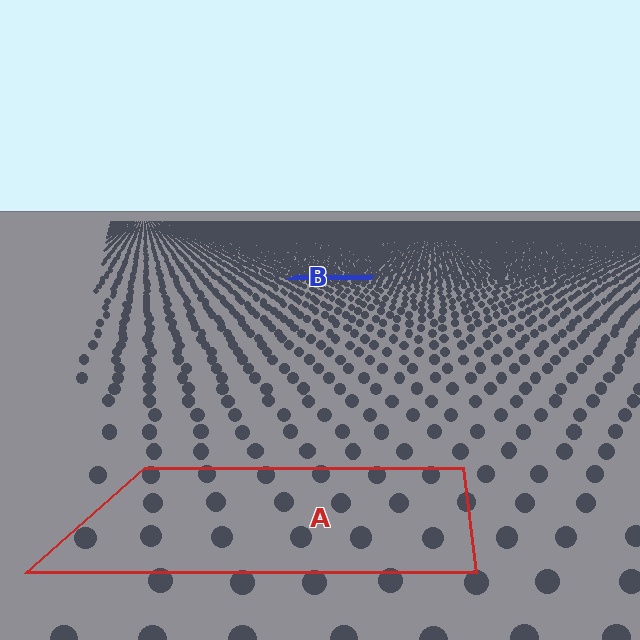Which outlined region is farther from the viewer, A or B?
Region B is farther from the viewer — the texture elements inside it appear smaller and more densely packed.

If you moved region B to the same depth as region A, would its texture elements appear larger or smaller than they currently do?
They would appear larger. At a closer depth, the same texture elements are projected at a bigger on-screen size.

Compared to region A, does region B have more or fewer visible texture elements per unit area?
Region B has more texture elements per unit area — they are packed more densely because it is farther away.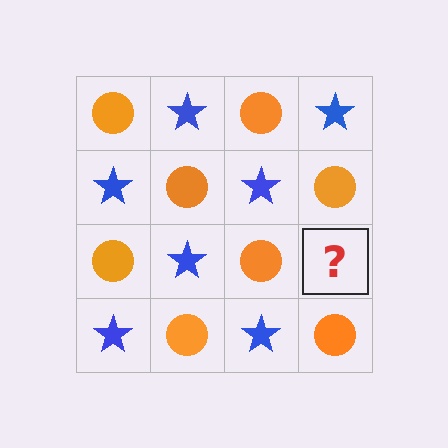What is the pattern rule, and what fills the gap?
The rule is that it alternates orange circle and blue star in a checkerboard pattern. The gap should be filled with a blue star.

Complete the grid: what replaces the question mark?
The question mark should be replaced with a blue star.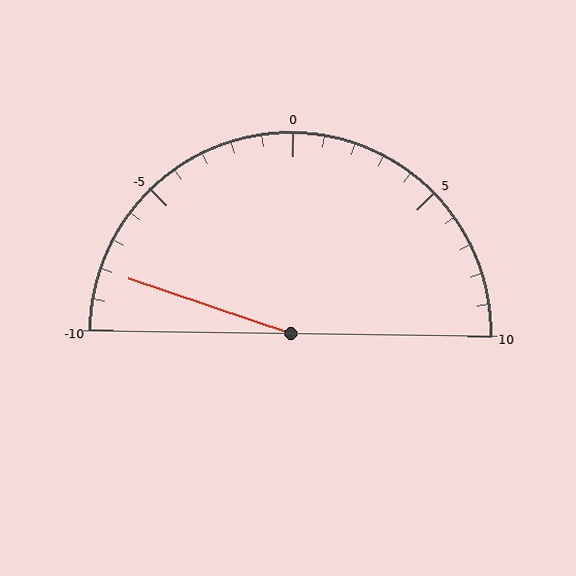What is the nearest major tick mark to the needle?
The nearest major tick mark is -10.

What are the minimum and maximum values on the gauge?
The gauge ranges from -10 to 10.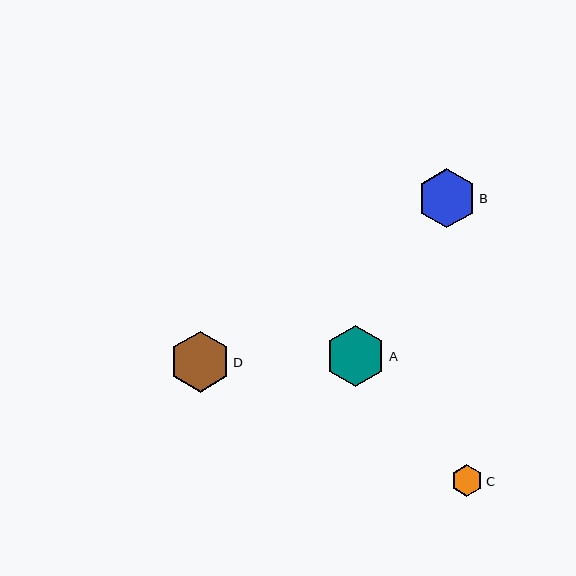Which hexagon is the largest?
Hexagon A is the largest with a size of approximately 61 pixels.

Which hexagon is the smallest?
Hexagon C is the smallest with a size of approximately 32 pixels.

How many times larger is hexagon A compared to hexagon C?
Hexagon A is approximately 1.9 times the size of hexagon C.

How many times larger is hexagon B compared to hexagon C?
Hexagon B is approximately 1.9 times the size of hexagon C.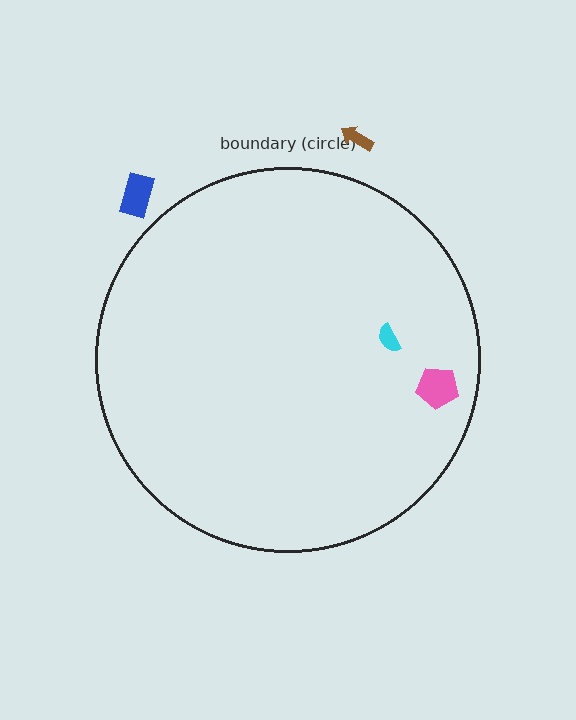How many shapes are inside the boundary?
2 inside, 2 outside.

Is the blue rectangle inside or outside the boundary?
Outside.